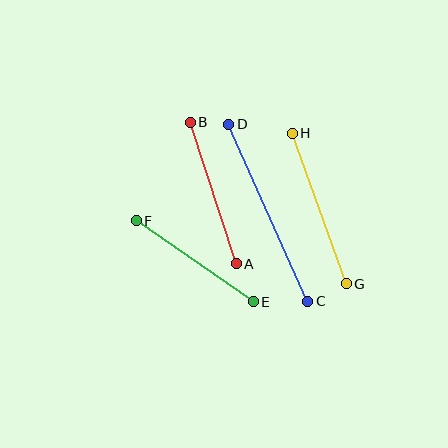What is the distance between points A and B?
The distance is approximately 149 pixels.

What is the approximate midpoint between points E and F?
The midpoint is at approximately (195, 261) pixels.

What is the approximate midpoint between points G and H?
The midpoint is at approximately (319, 209) pixels.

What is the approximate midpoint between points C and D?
The midpoint is at approximately (268, 213) pixels.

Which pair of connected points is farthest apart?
Points C and D are farthest apart.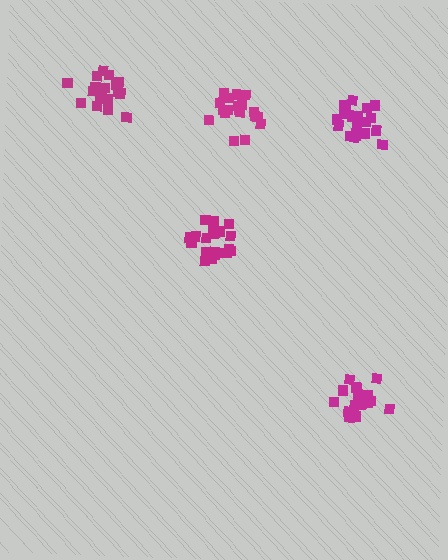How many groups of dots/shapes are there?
There are 5 groups.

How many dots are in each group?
Group 1: 19 dots, Group 2: 21 dots, Group 3: 20 dots, Group 4: 19 dots, Group 5: 21 dots (100 total).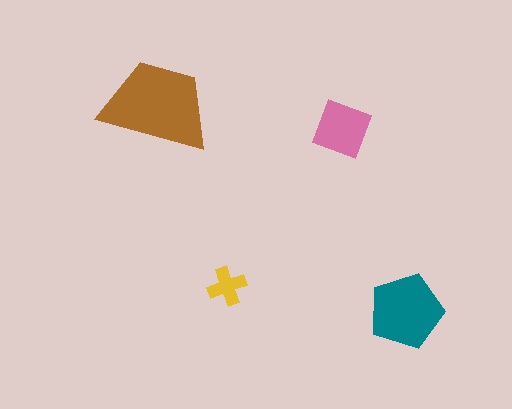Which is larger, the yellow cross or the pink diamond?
The pink diamond.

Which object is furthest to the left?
The brown trapezoid is leftmost.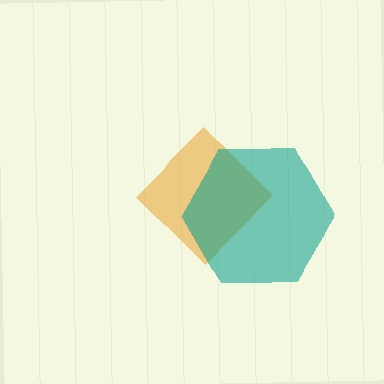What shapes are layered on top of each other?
The layered shapes are: an orange diamond, a teal hexagon.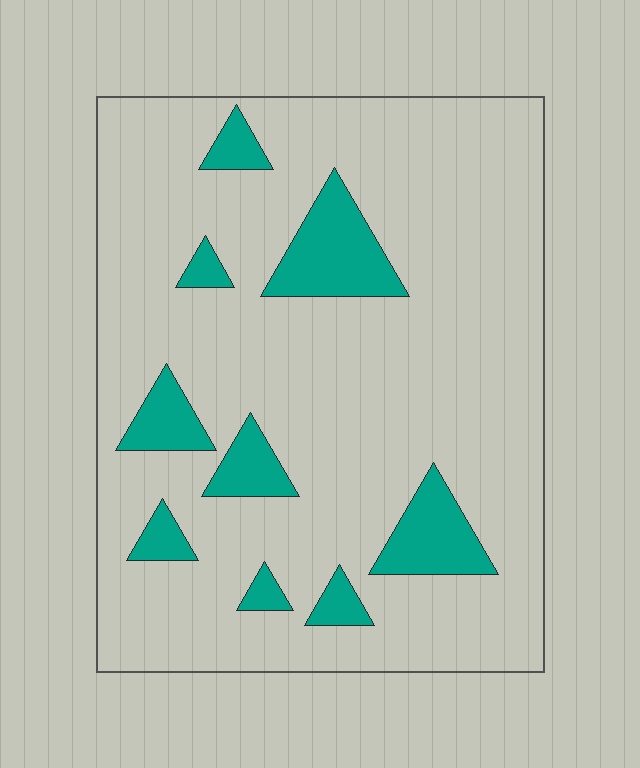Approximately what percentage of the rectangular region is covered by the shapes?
Approximately 15%.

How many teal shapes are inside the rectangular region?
9.